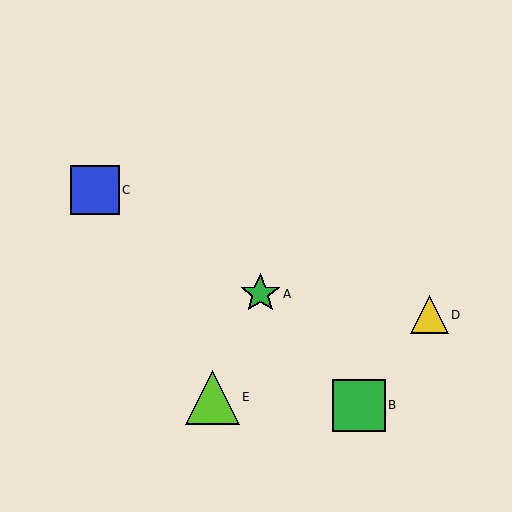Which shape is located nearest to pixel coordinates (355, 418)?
The green square (labeled B) at (359, 405) is nearest to that location.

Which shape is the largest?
The lime triangle (labeled E) is the largest.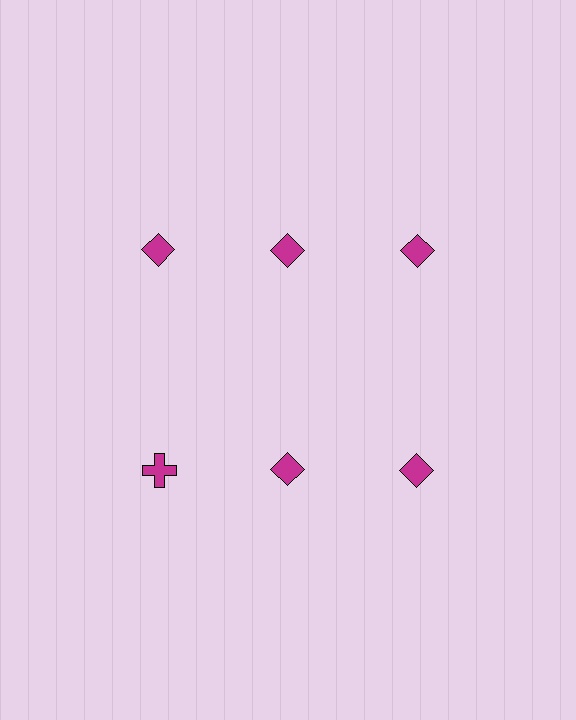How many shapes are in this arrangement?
There are 6 shapes arranged in a grid pattern.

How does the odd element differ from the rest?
It has a different shape: cross instead of diamond.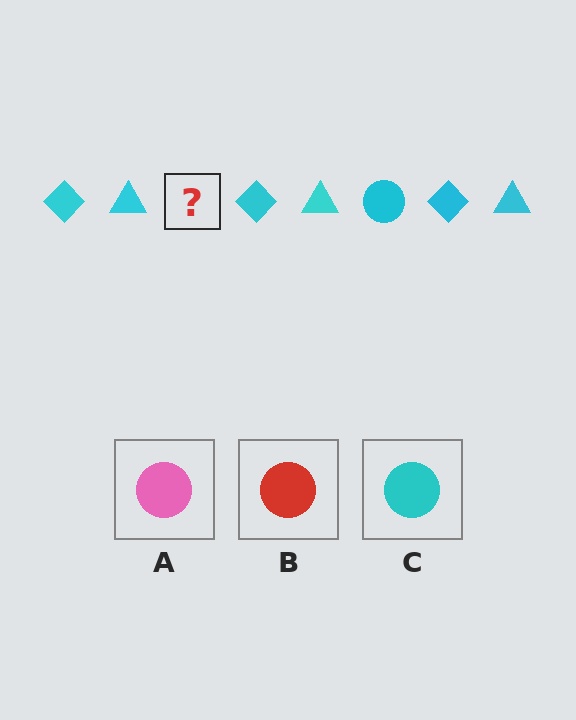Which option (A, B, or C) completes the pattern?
C.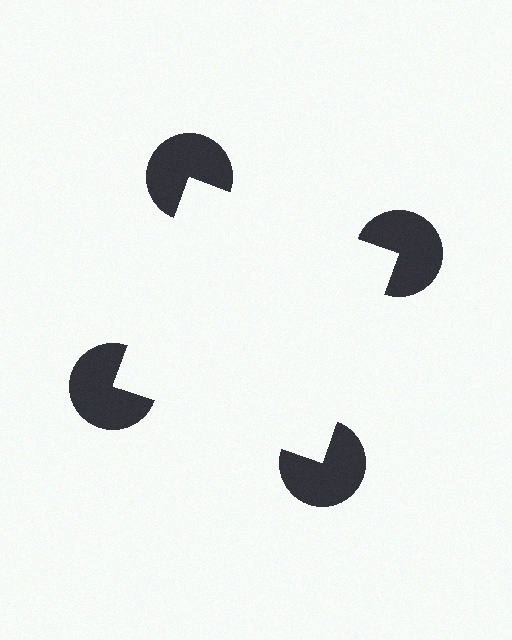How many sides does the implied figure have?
4 sides.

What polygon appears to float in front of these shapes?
An illusory square — its edges are inferred from the aligned wedge cuts in the pac-man discs, not physically drawn.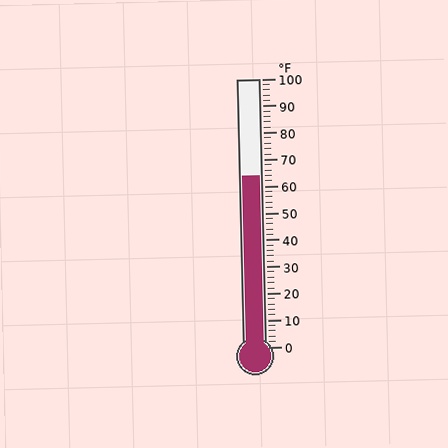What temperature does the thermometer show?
The thermometer shows approximately 64°F.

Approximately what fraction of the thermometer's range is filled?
The thermometer is filled to approximately 65% of its range.